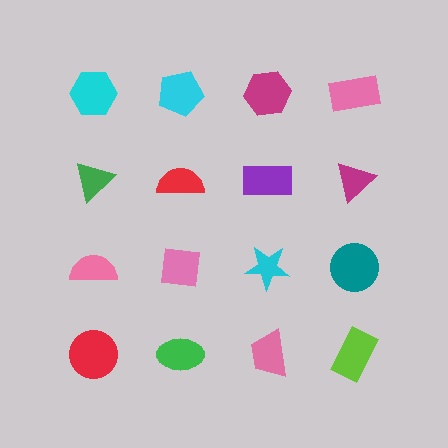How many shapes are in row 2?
4 shapes.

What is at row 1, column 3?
A magenta hexagon.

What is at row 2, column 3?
A purple rectangle.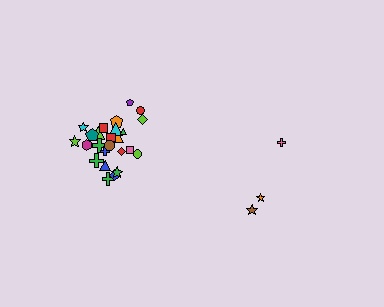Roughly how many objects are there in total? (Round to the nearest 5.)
Roughly 30 objects in total.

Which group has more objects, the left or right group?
The left group.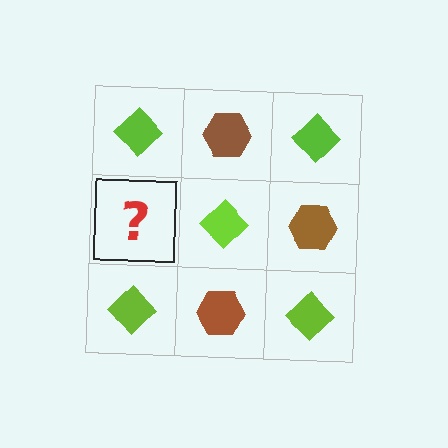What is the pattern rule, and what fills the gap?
The rule is that it alternates lime diamond and brown hexagon in a checkerboard pattern. The gap should be filled with a brown hexagon.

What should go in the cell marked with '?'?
The missing cell should contain a brown hexagon.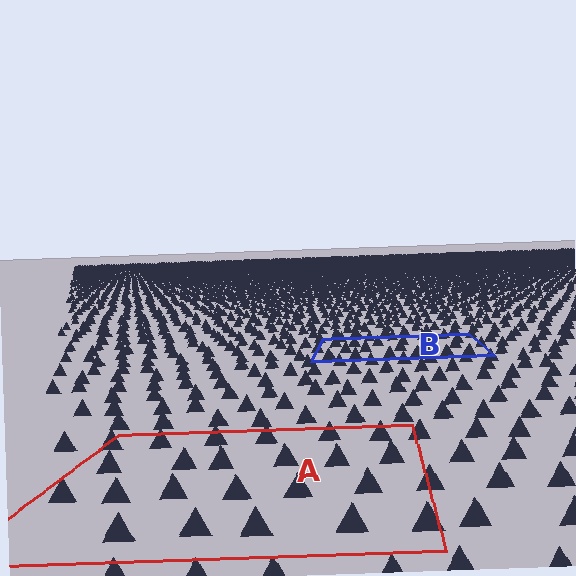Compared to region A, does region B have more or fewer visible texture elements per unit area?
Region B has more texture elements per unit area — they are packed more densely because it is farther away.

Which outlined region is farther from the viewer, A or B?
Region B is farther from the viewer — the texture elements inside it appear smaller and more densely packed.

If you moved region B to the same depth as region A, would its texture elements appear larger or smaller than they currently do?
They would appear larger. At a closer depth, the same texture elements are projected at a bigger on-screen size.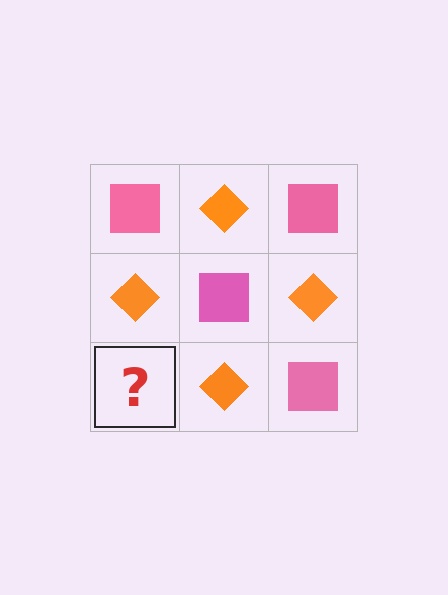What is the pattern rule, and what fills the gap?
The rule is that it alternates pink square and orange diamond in a checkerboard pattern. The gap should be filled with a pink square.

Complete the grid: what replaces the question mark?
The question mark should be replaced with a pink square.